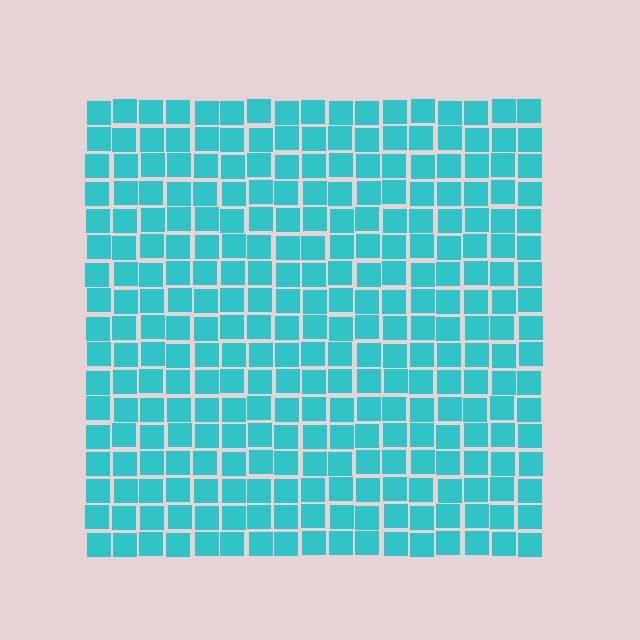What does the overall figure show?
The overall figure shows a square.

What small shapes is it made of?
It is made of small squares.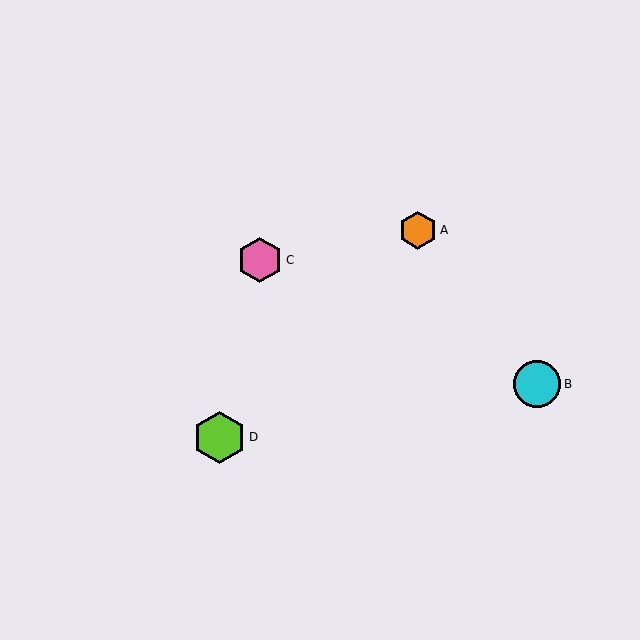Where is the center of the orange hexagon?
The center of the orange hexagon is at (418, 230).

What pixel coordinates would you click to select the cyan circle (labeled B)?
Click at (537, 384) to select the cyan circle B.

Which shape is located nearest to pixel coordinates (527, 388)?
The cyan circle (labeled B) at (537, 384) is nearest to that location.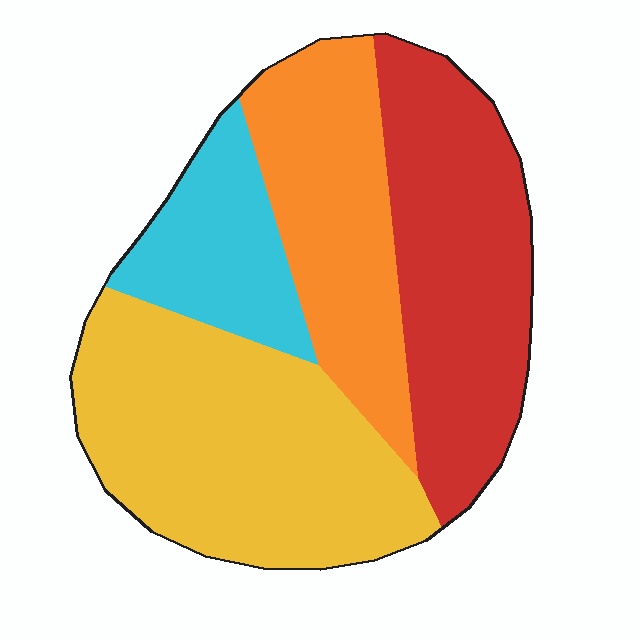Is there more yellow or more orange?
Yellow.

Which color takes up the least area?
Cyan, at roughly 15%.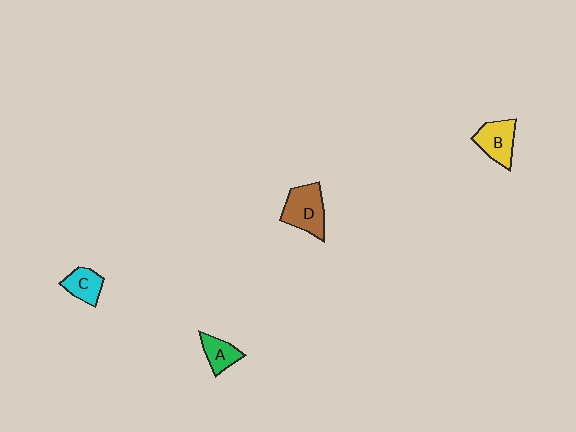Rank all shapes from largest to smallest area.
From largest to smallest: D (brown), B (yellow), C (cyan), A (green).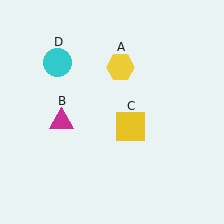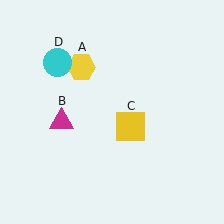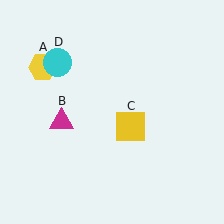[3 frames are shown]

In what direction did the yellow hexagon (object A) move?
The yellow hexagon (object A) moved left.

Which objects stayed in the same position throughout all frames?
Magenta triangle (object B) and yellow square (object C) and cyan circle (object D) remained stationary.